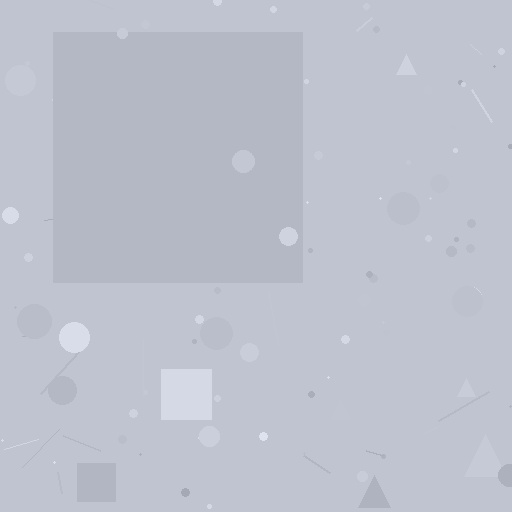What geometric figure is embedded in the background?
A square is embedded in the background.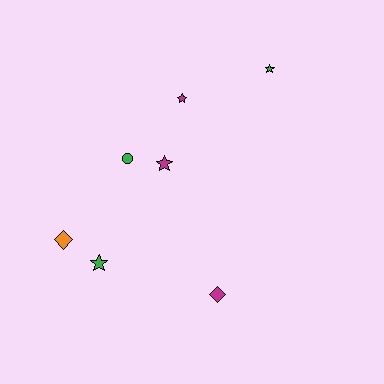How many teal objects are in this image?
There are no teal objects.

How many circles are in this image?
There is 1 circle.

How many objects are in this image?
There are 7 objects.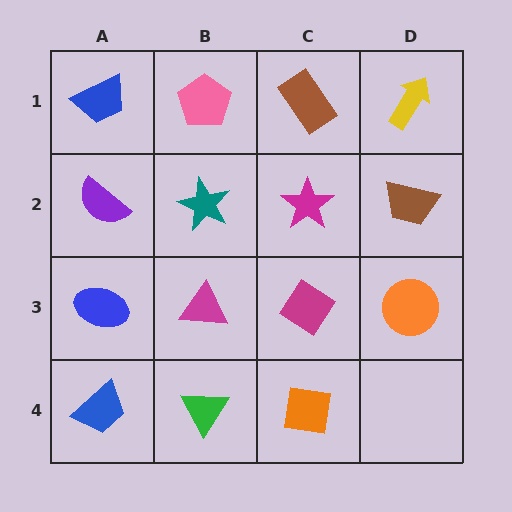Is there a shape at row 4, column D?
No, that cell is empty.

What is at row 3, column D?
An orange circle.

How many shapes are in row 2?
4 shapes.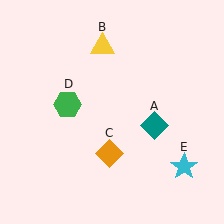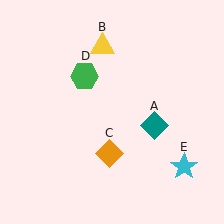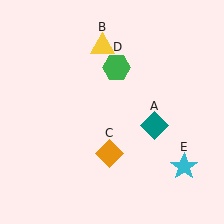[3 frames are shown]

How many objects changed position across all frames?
1 object changed position: green hexagon (object D).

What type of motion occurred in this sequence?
The green hexagon (object D) rotated clockwise around the center of the scene.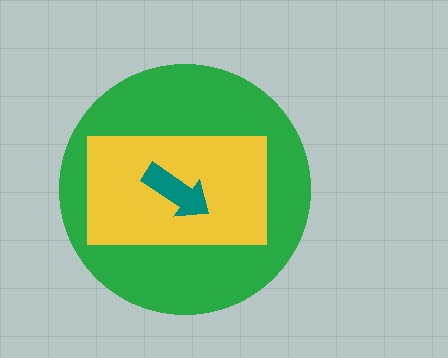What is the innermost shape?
The teal arrow.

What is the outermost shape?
The green circle.